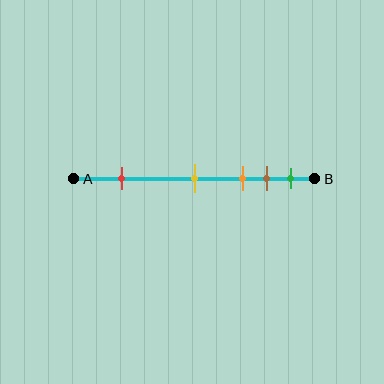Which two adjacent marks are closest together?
The brown and green marks are the closest adjacent pair.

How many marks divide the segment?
There are 5 marks dividing the segment.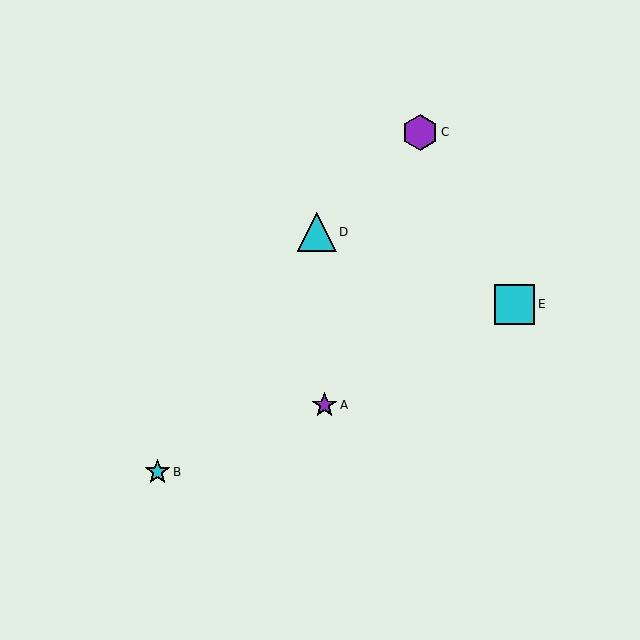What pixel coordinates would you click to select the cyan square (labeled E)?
Click at (515, 304) to select the cyan square E.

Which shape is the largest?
The cyan square (labeled E) is the largest.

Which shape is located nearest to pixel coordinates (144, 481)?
The cyan star (labeled B) at (158, 472) is nearest to that location.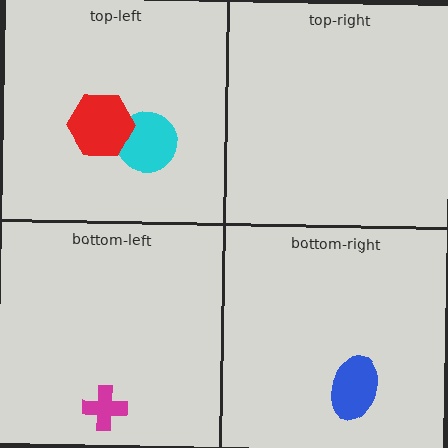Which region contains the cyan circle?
The top-left region.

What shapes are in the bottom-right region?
The blue ellipse.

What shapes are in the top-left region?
The cyan circle, the red hexagon.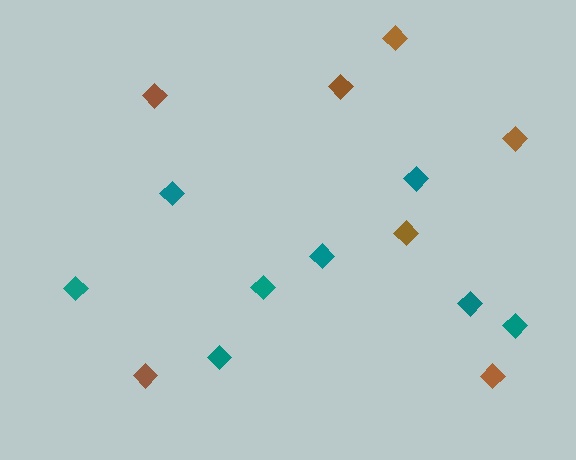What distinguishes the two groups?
There are 2 groups: one group of teal diamonds (8) and one group of brown diamonds (7).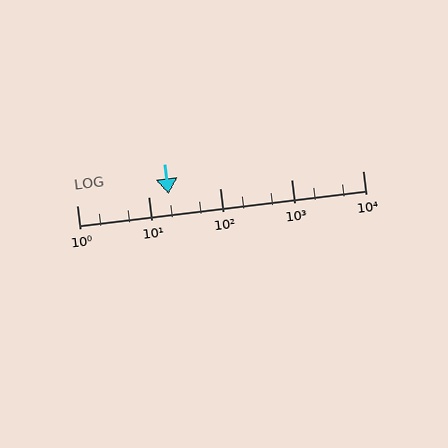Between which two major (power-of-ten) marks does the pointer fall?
The pointer is between 10 and 100.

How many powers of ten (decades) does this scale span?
The scale spans 4 decades, from 1 to 10000.